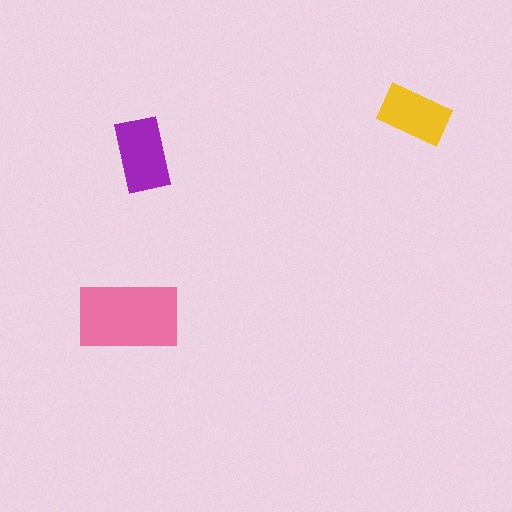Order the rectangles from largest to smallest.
the pink one, the purple one, the yellow one.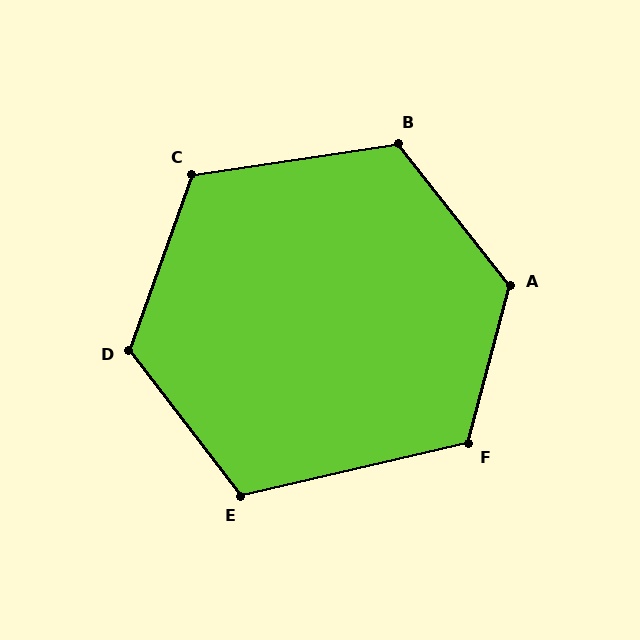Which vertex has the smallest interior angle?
E, at approximately 114 degrees.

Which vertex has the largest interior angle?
A, at approximately 127 degrees.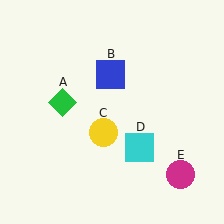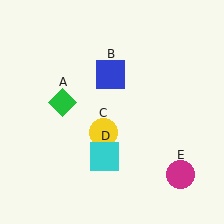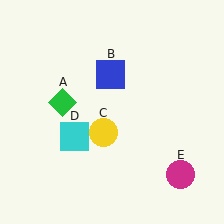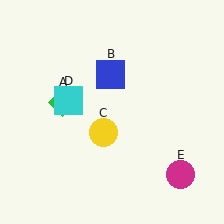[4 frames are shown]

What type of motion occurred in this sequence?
The cyan square (object D) rotated clockwise around the center of the scene.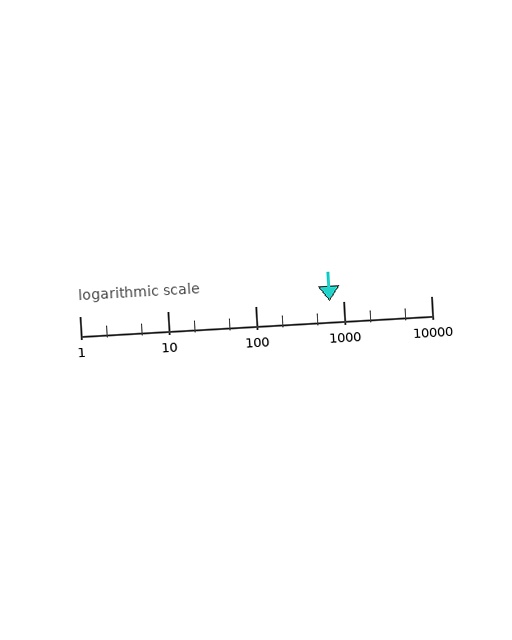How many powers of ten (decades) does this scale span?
The scale spans 4 decades, from 1 to 10000.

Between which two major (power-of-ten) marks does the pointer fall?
The pointer is between 100 and 1000.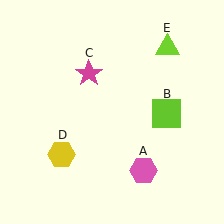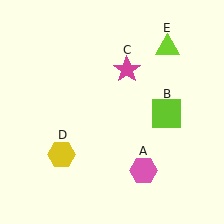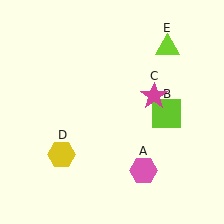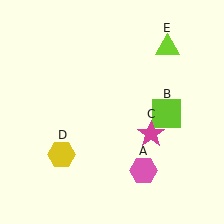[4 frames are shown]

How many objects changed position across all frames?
1 object changed position: magenta star (object C).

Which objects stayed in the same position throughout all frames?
Pink hexagon (object A) and lime square (object B) and yellow hexagon (object D) and lime triangle (object E) remained stationary.